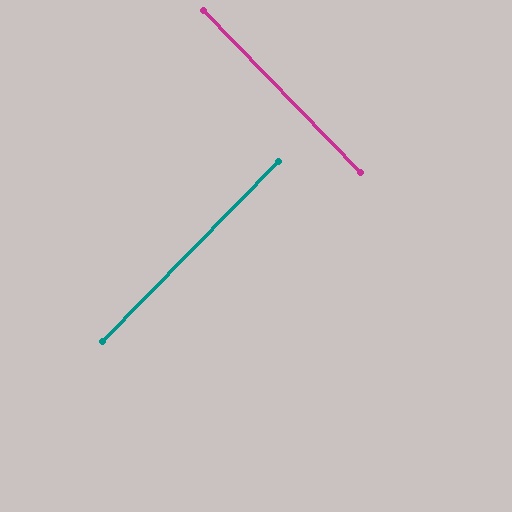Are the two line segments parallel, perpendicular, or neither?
Perpendicular — they meet at approximately 88°.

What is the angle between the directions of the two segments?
Approximately 88 degrees.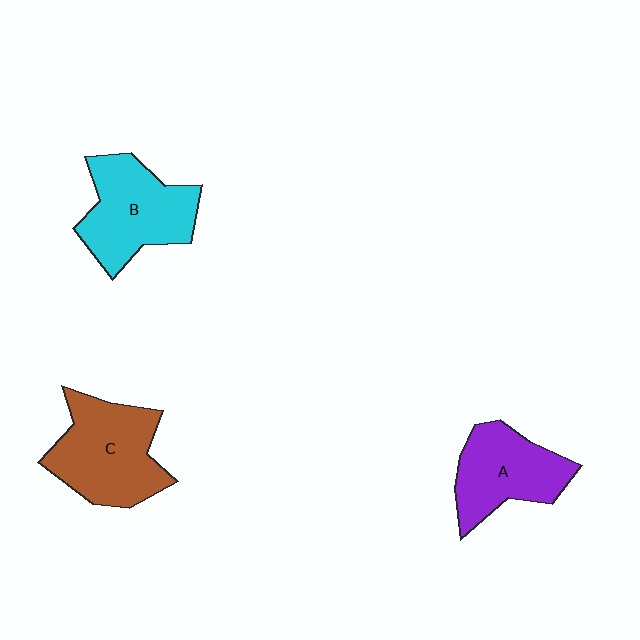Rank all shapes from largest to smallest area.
From largest to smallest: C (brown), B (cyan), A (purple).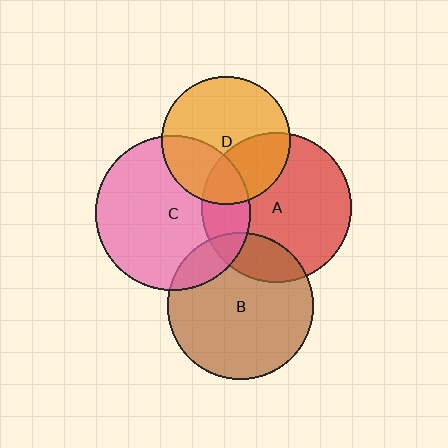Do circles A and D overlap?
Yes.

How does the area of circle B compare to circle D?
Approximately 1.3 times.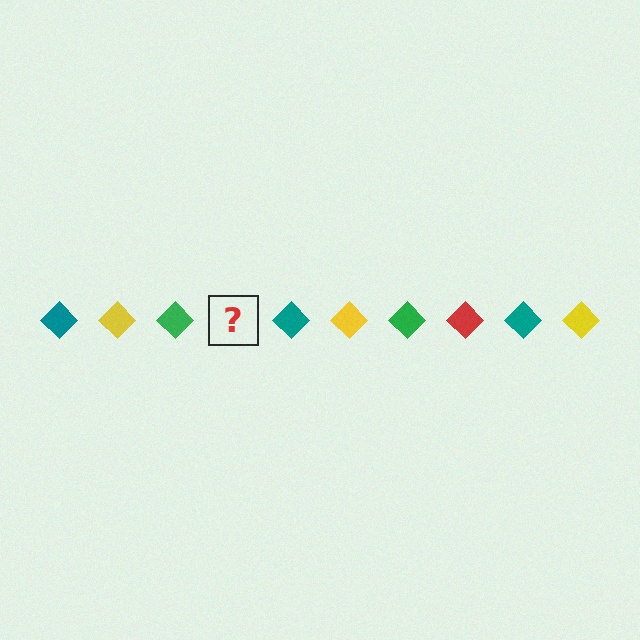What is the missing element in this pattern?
The missing element is a red diamond.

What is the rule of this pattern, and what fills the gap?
The rule is that the pattern cycles through teal, yellow, green, red diamonds. The gap should be filled with a red diamond.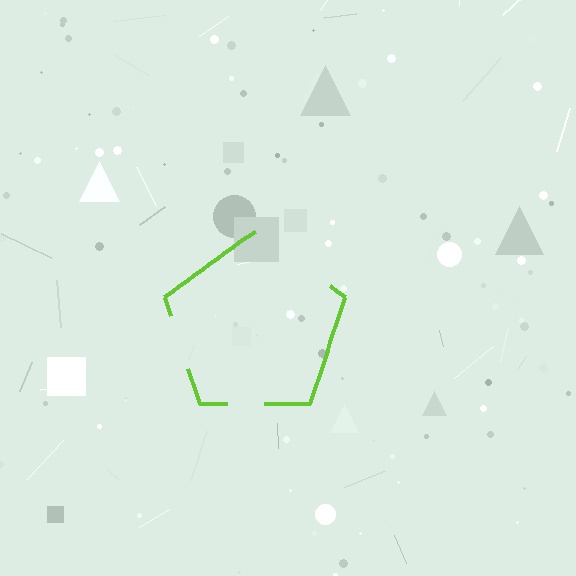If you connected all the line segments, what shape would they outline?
They would outline a pentagon.